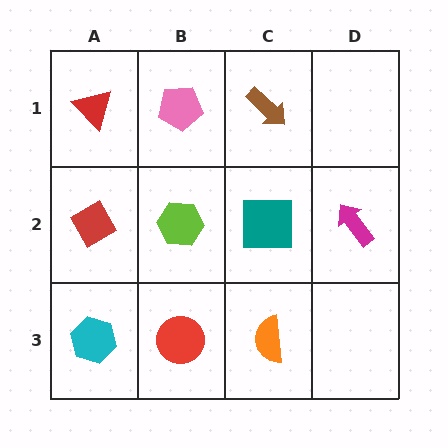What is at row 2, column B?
A lime hexagon.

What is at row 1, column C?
A brown arrow.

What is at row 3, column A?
A cyan hexagon.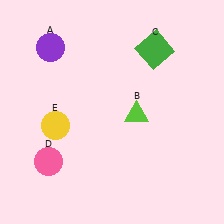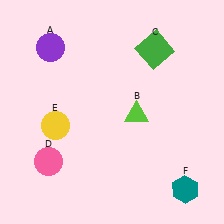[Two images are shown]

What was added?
A teal hexagon (F) was added in Image 2.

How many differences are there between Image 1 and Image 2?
There is 1 difference between the two images.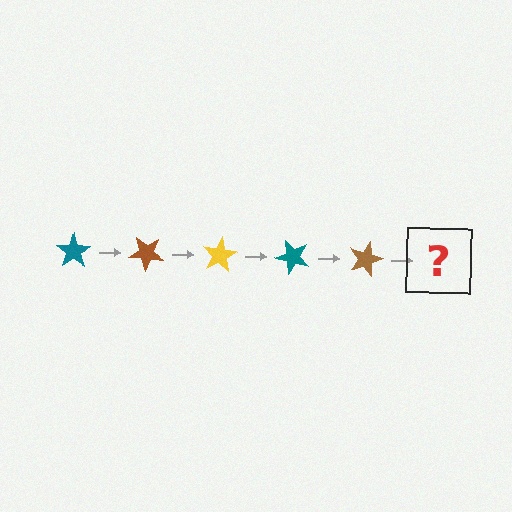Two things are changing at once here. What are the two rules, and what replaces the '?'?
The two rules are that it rotates 40 degrees each step and the color cycles through teal, brown, and yellow. The '?' should be a yellow star, rotated 200 degrees from the start.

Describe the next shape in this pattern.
It should be a yellow star, rotated 200 degrees from the start.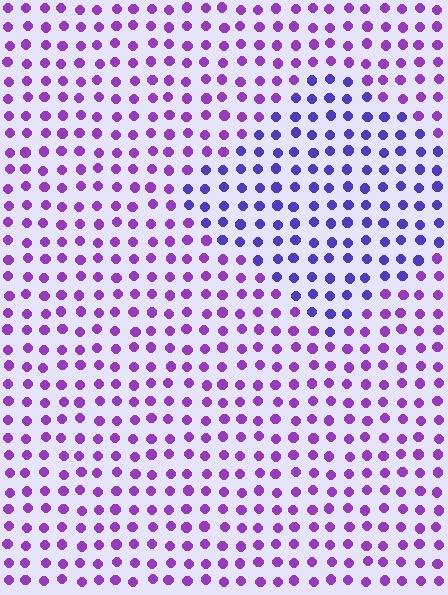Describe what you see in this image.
The image is filled with small purple elements in a uniform arrangement. A diamond-shaped region is visible where the elements are tinted to a slightly different hue, forming a subtle color boundary.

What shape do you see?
I see a diamond.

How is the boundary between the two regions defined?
The boundary is defined purely by a slight shift in hue (about 32 degrees). Spacing, size, and orientation are identical on both sides.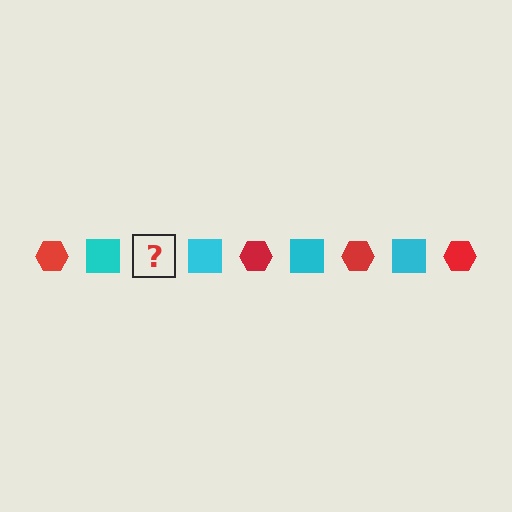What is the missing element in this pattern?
The missing element is a red hexagon.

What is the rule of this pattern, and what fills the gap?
The rule is that the pattern alternates between red hexagon and cyan square. The gap should be filled with a red hexagon.